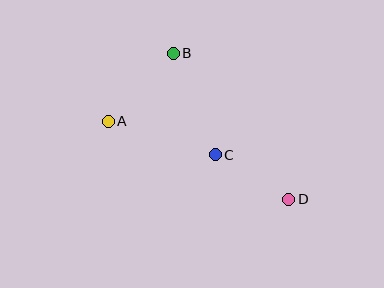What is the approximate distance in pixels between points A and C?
The distance between A and C is approximately 112 pixels.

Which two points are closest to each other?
Points C and D are closest to each other.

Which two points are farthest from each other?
Points A and D are farthest from each other.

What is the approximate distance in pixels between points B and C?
The distance between B and C is approximately 110 pixels.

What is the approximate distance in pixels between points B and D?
The distance between B and D is approximately 186 pixels.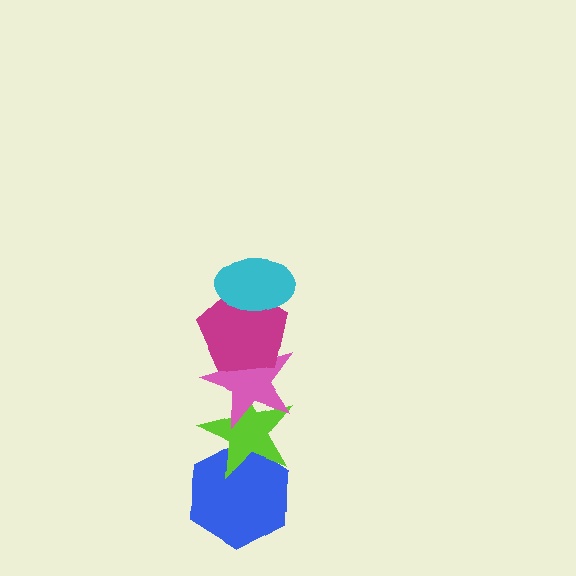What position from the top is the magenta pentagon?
The magenta pentagon is 2nd from the top.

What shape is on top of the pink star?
The magenta pentagon is on top of the pink star.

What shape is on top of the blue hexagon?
The lime star is on top of the blue hexagon.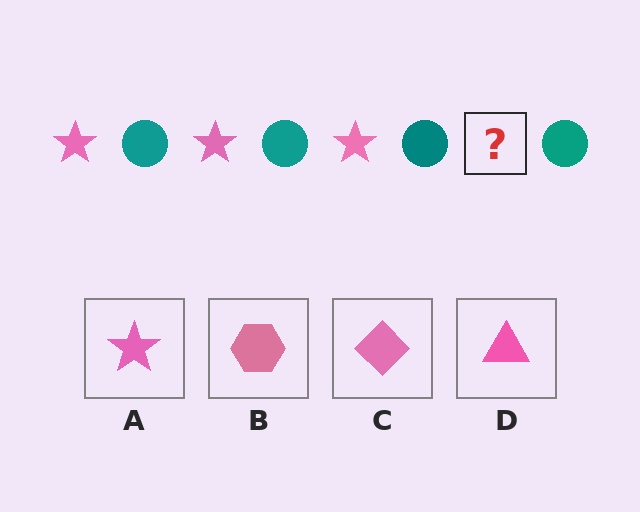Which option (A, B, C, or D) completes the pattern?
A.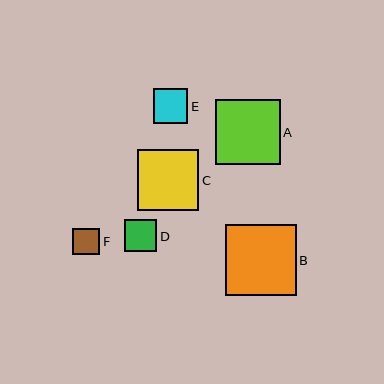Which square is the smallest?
Square F is the smallest with a size of approximately 27 pixels.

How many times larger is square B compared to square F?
Square B is approximately 2.7 times the size of square F.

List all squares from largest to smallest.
From largest to smallest: B, A, C, E, D, F.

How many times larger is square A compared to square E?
Square A is approximately 1.9 times the size of square E.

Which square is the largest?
Square B is the largest with a size of approximately 71 pixels.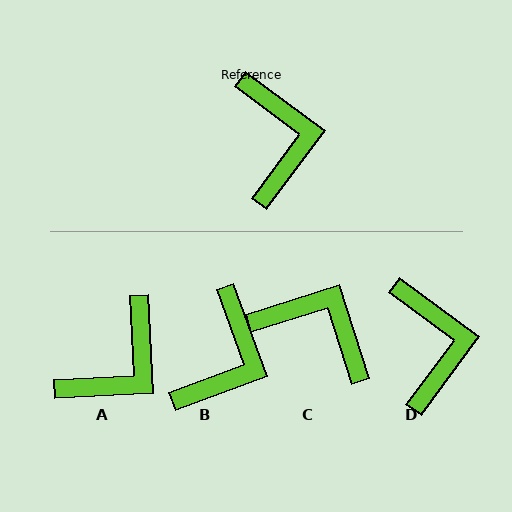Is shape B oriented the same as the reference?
No, it is off by about 34 degrees.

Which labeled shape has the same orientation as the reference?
D.